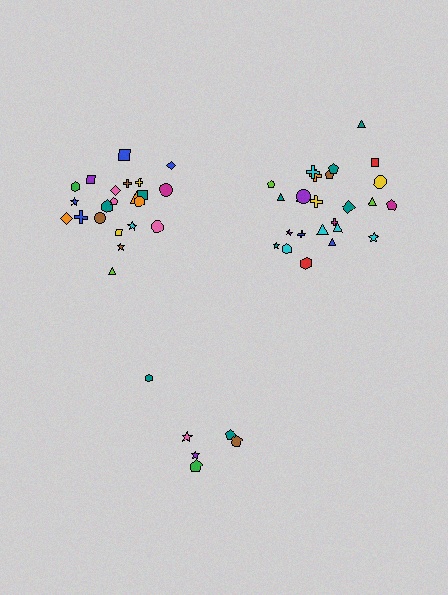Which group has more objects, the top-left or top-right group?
The top-right group.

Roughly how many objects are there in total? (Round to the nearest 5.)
Roughly 55 objects in total.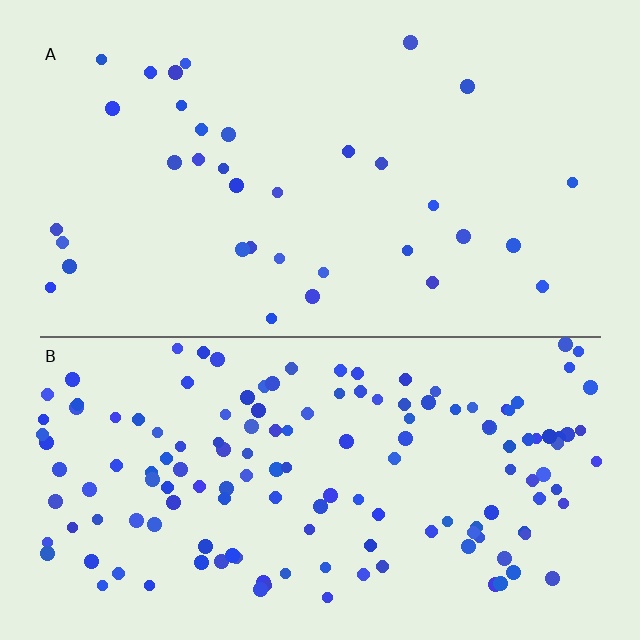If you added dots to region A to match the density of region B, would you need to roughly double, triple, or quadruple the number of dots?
Approximately quadruple.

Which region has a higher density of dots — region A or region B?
B (the bottom).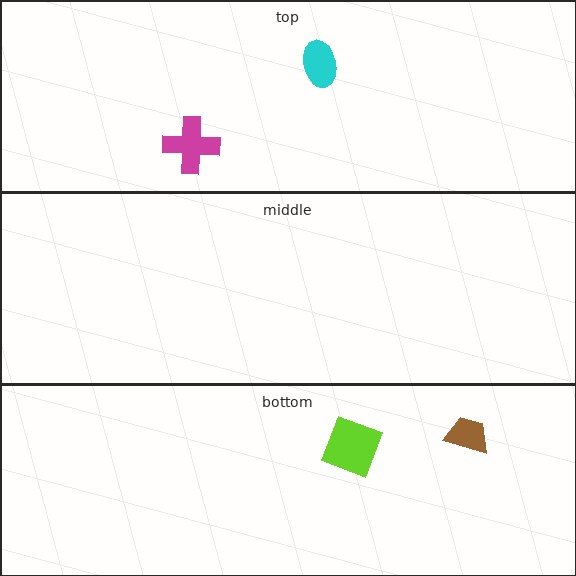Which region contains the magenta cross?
The top region.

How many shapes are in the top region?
2.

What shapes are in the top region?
The cyan ellipse, the magenta cross.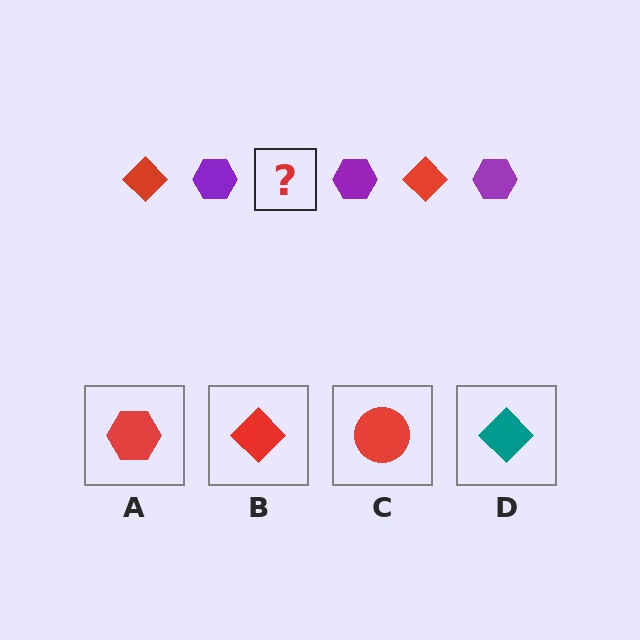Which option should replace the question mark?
Option B.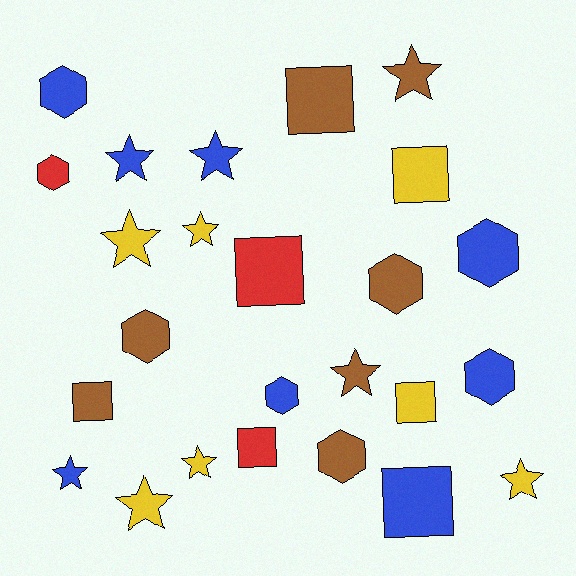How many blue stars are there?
There are 3 blue stars.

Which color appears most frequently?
Blue, with 8 objects.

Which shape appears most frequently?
Star, with 10 objects.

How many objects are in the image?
There are 25 objects.